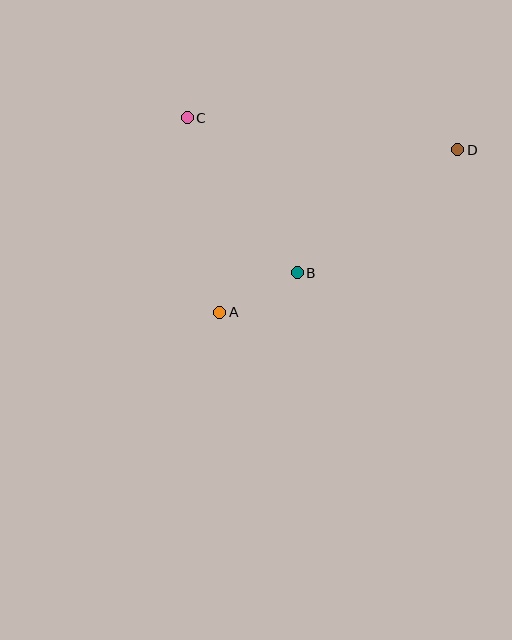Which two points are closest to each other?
Points A and B are closest to each other.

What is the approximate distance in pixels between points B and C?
The distance between B and C is approximately 190 pixels.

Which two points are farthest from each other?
Points A and D are farthest from each other.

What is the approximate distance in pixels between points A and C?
The distance between A and C is approximately 197 pixels.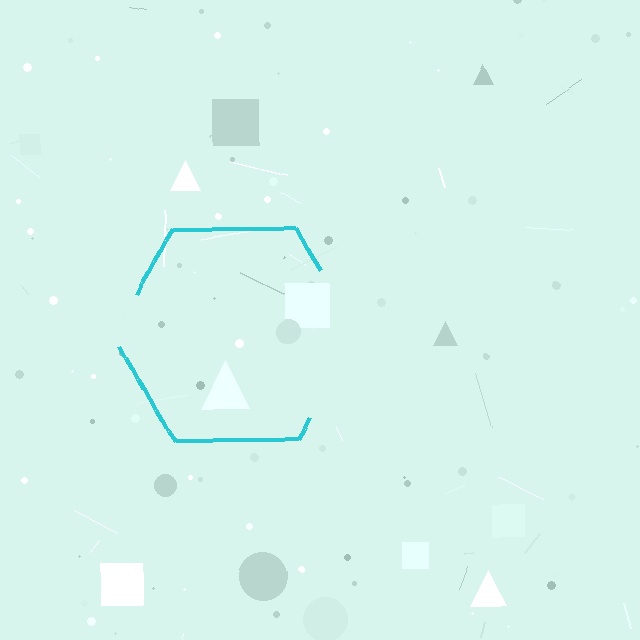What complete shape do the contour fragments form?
The contour fragments form a hexagon.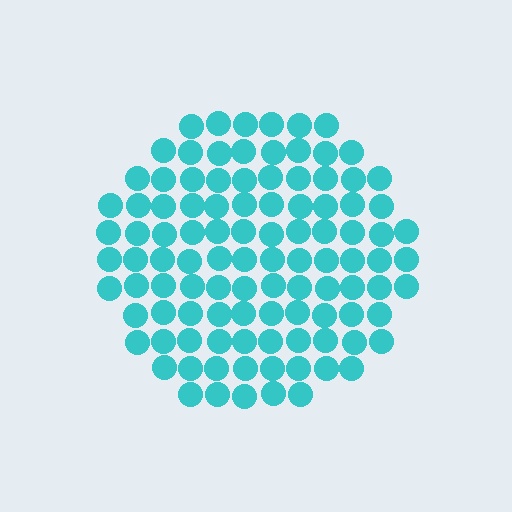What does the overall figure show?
The overall figure shows a circle.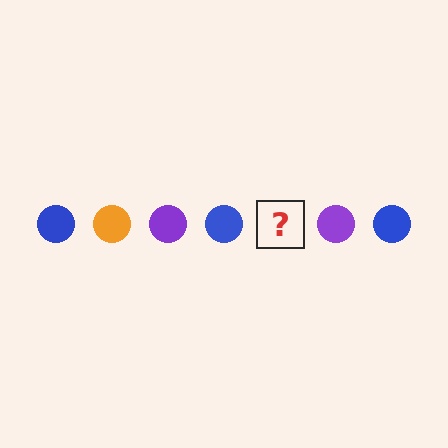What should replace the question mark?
The question mark should be replaced with an orange circle.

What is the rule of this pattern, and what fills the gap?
The rule is that the pattern cycles through blue, orange, purple circles. The gap should be filled with an orange circle.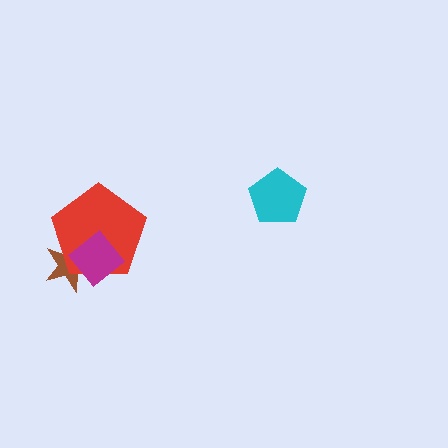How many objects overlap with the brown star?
2 objects overlap with the brown star.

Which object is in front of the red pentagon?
The magenta diamond is in front of the red pentagon.